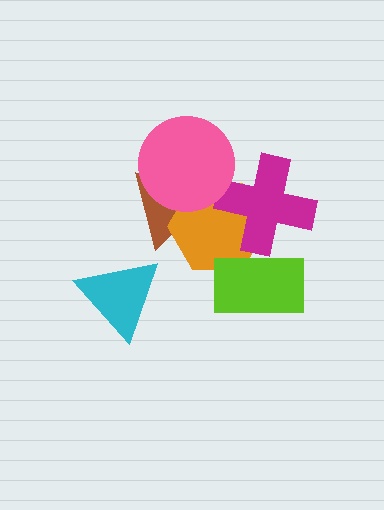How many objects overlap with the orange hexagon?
4 objects overlap with the orange hexagon.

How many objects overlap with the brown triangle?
2 objects overlap with the brown triangle.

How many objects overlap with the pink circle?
2 objects overlap with the pink circle.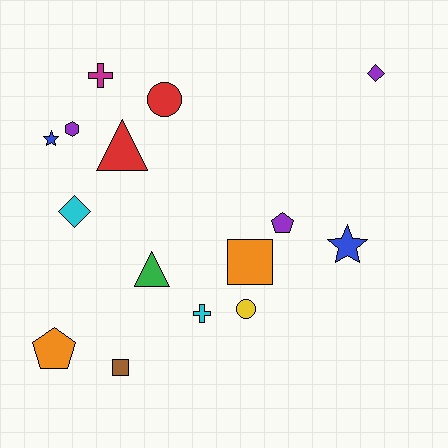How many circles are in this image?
There are 2 circles.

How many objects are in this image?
There are 15 objects.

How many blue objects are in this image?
There are 2 blue objects.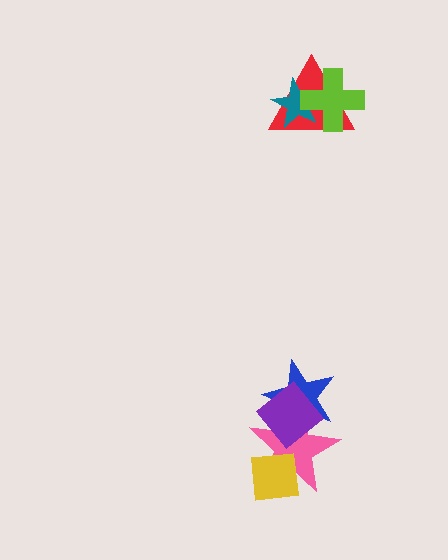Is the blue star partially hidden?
Yes, it is partially covered by another shape.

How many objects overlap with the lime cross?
2 objects overlap with the lime cross.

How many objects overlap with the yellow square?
1 object overlaps with the yellow square.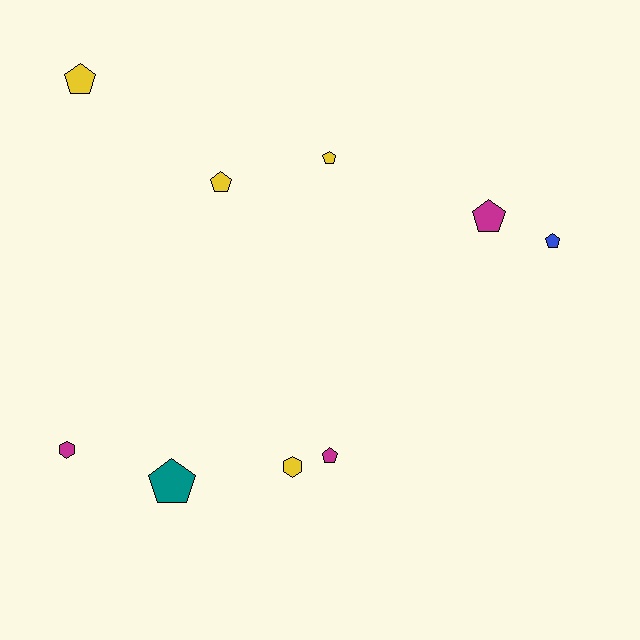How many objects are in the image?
There are 9 objects.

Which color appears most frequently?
Yellow, with 4 objects.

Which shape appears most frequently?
Pentagon, with 7 objects.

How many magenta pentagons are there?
There are 2 magenta pentagons.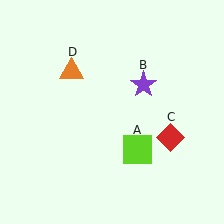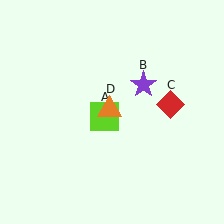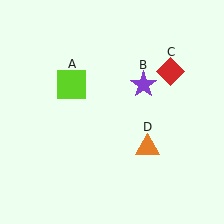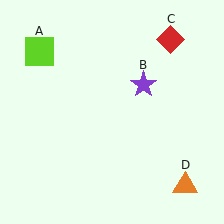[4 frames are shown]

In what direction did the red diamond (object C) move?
The red diamond (object C) moved up.